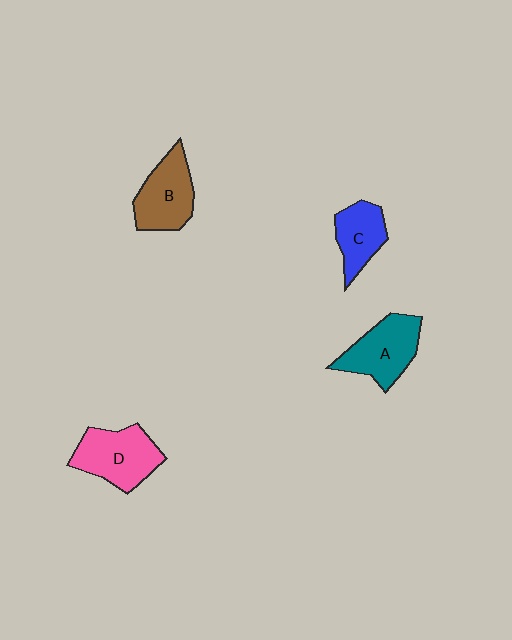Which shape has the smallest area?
Shape C (blue).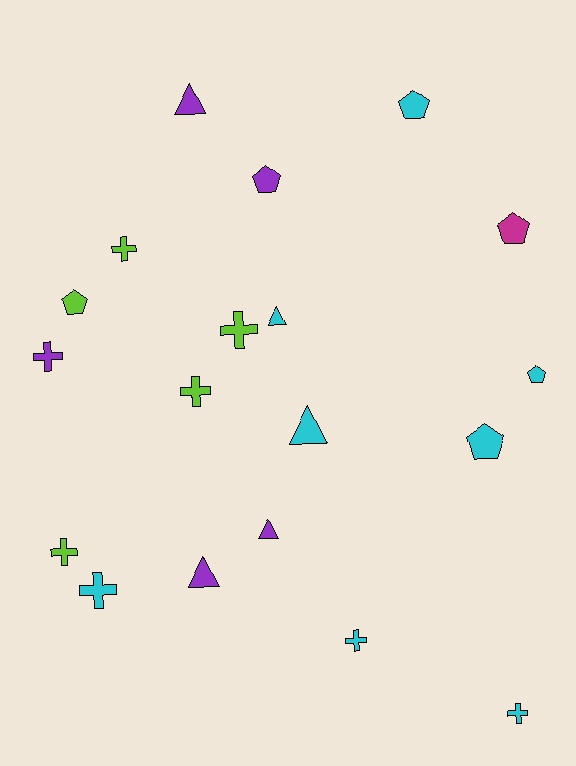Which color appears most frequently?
Cyan, with 8 objects.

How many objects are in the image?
There are 19 objects.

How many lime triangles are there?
There are no lime triangles.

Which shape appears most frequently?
Cross, with 8 objects.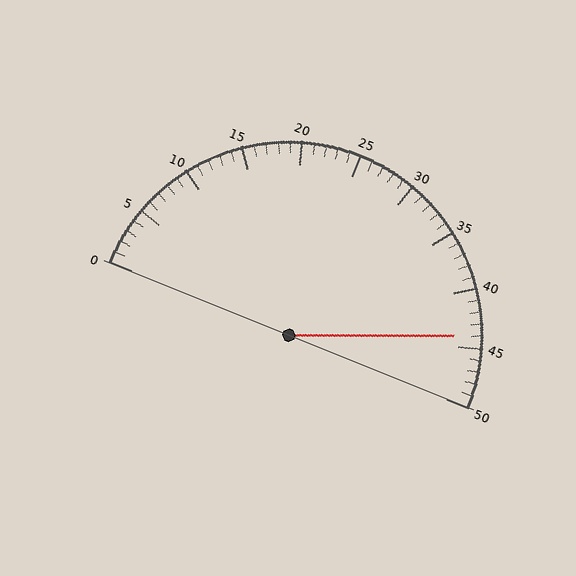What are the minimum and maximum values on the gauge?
The gauge ranges from 0 to 50.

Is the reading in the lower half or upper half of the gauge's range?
The reading is in the upper half of the range (0 to 50).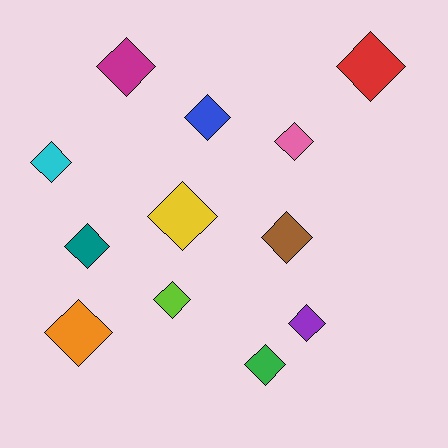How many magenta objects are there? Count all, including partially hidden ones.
There is 1 magenta object.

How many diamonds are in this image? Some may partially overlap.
There are 12 diamonds.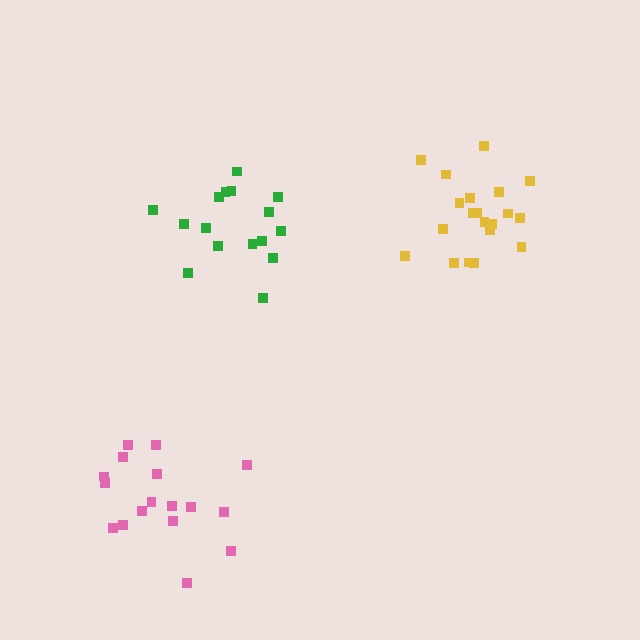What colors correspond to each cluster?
The clusters are colored: green, pink, yellow.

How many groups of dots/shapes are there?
There are 3 groups.